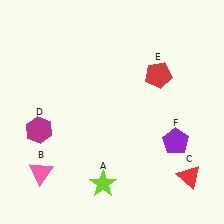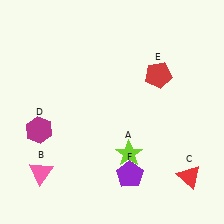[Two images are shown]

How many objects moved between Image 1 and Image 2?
2 objects moved between the two images.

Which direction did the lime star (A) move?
The lime star (A) moved up.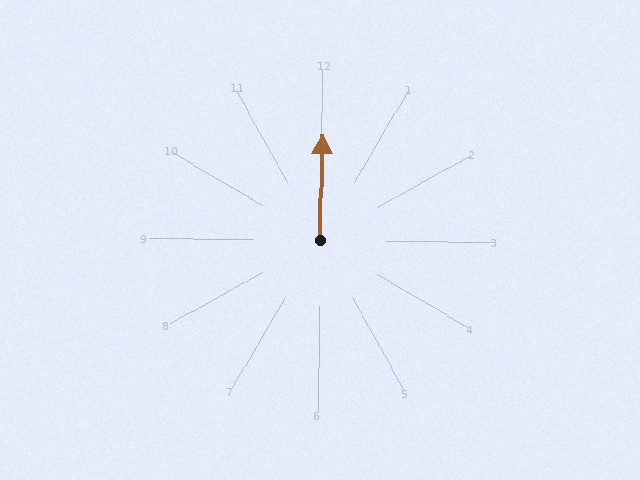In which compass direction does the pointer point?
North.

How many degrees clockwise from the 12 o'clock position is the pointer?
Approximately 1 degrees.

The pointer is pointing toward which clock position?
Roughly 12 o'clock.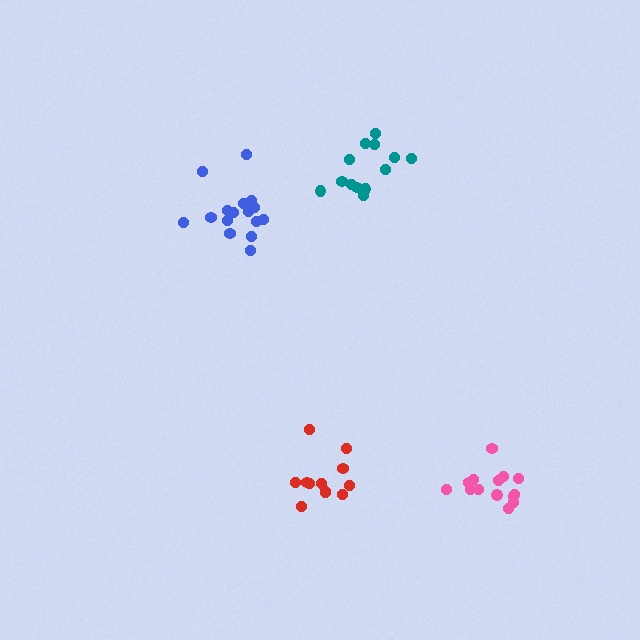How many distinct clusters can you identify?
There are 4 distinct clusters.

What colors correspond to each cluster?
The clusters are colored: red, teal, blue, pink.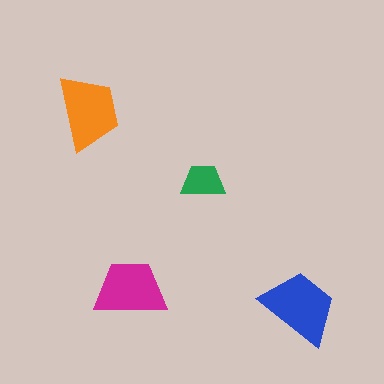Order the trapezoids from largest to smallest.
the blue one, the orange one, the magenta one, the green one.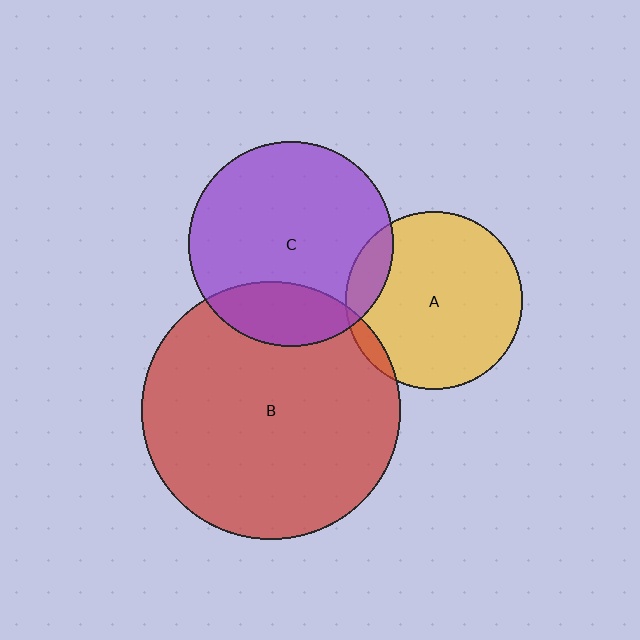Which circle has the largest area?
Circle B (red).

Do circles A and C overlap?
Yes.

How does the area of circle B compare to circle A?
Approximately 2.1 times.